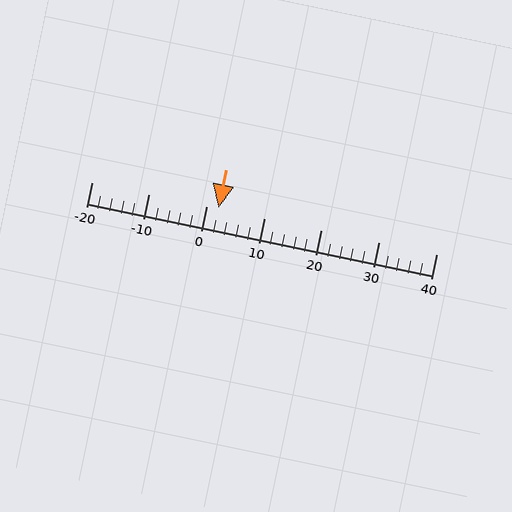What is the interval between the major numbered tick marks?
The major tick marks are spaced 10 units apart.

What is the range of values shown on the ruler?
The ruler shows values from -20 to 40.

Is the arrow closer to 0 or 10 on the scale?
The arrow is closer to 0.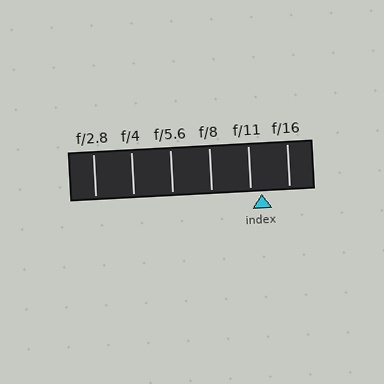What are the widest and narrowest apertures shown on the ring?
The widest aperture shown is f/2.8 and the narrowest is f/16.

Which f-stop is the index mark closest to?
The index mark is closest to f/11.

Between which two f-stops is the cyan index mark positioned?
The index mark is between f/11 and f/16.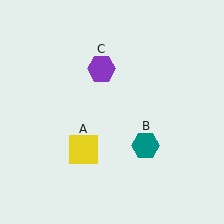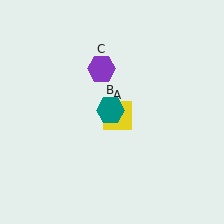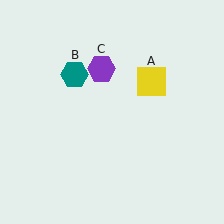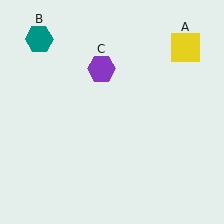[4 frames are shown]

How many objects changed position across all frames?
2 objects changed position: yellow square (object A), teal hexagon (object B).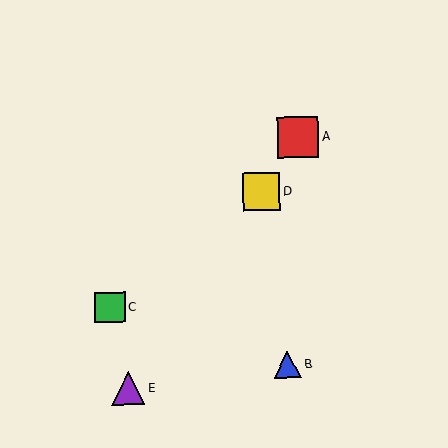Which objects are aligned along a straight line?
Objects A, D, E are aligned along a straight line.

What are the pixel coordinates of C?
Object C is at (110, 307).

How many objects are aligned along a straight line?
3 objects (A, D, E) are aligned along a straight line.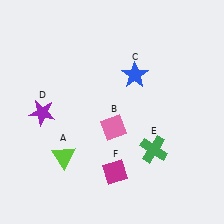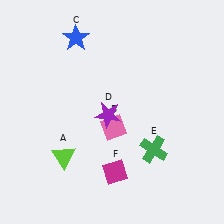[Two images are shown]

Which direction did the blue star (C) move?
The blue star (C) moved left.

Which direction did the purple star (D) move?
The purple star (D) moved right.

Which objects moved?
The objects that moved are: the blue star (C), the purple star (D).